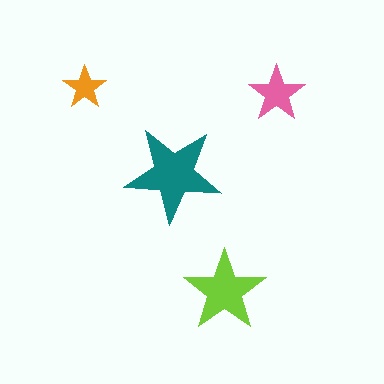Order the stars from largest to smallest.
the teal one, the lime one, the pink one, the orange one.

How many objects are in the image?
There are 4 objects in the image.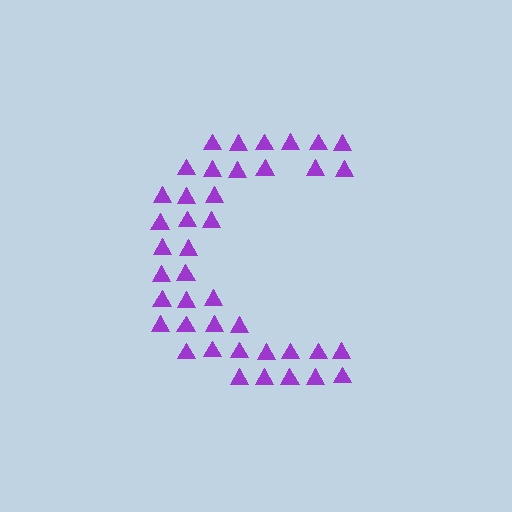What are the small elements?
The small elements are triangles.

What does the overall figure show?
The overall figure shows the letter C.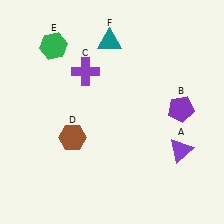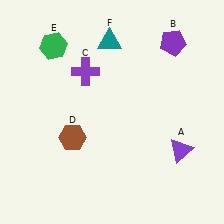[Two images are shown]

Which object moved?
The purple pentagon (B) moved up.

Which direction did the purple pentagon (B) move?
The purple pentagon (B) moved up.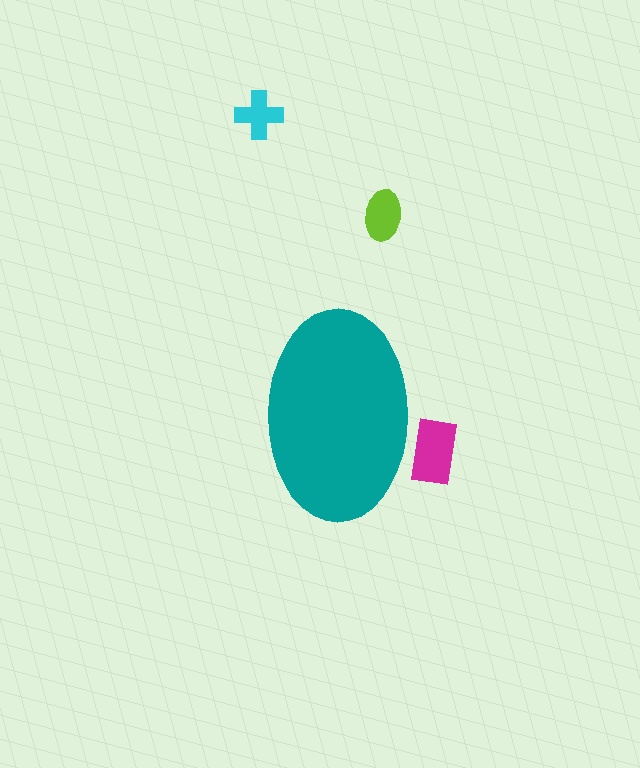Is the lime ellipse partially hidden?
No, the lime ellipse is fully visible.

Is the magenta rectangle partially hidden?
Yes, the magenta rectangle is partially hidden behind the teal ellipse.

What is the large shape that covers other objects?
A teal ellipse.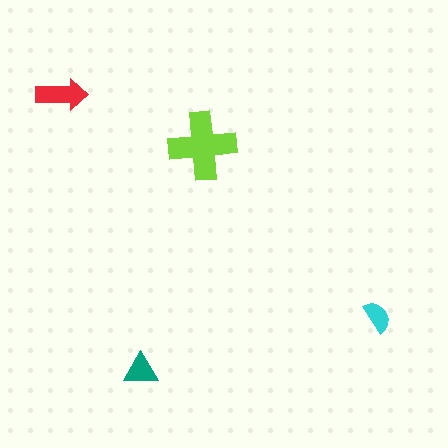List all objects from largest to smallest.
The lime cross, the red arrow, the teal triangle, the cyan semicircle.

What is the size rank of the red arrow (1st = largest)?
2nd.